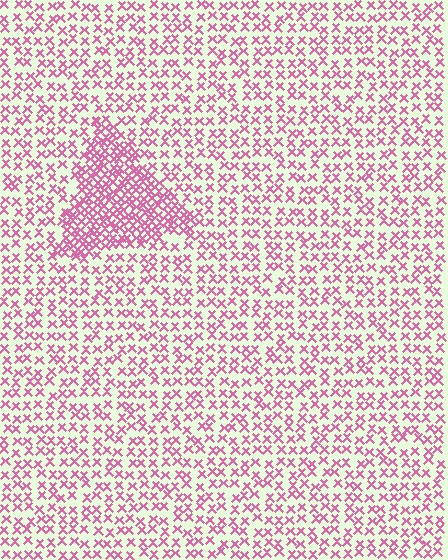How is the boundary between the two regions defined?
The boundary is defined by a change in element density (approximately 2.2x ratio). All elements are the same color, size, and shape.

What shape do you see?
I see a triangle.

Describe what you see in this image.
The image contains small pink elements arranged at two different densities. A triangle-shaped region is visible where the elements are more densely packed than the surrounding area.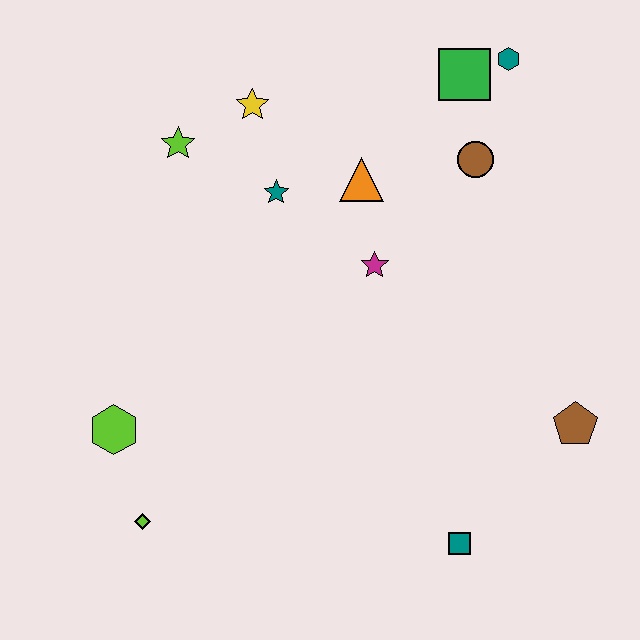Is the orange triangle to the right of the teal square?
No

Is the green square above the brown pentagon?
Yes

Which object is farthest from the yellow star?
The teal square is farthest from the yellow star.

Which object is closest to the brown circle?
The green square is closest to the brown circle.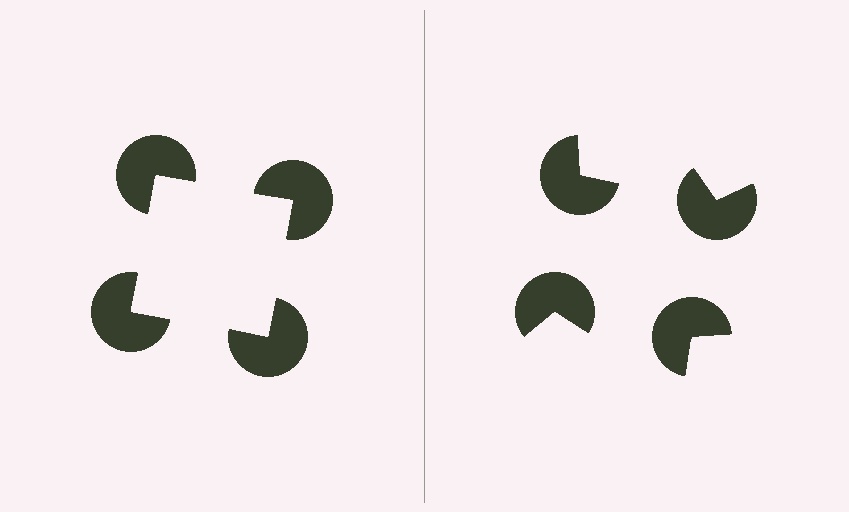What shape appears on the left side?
An illusory square.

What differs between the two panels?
The pac-man discs are positioned identically on both sides; only the wedge orientations differ. On the left they align to a square; on the right they are misaligned.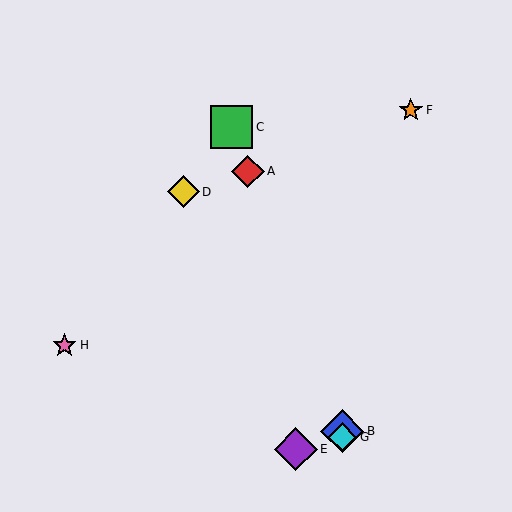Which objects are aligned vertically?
Objects B, G are aligned vertically.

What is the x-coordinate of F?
Object F is at x≈411.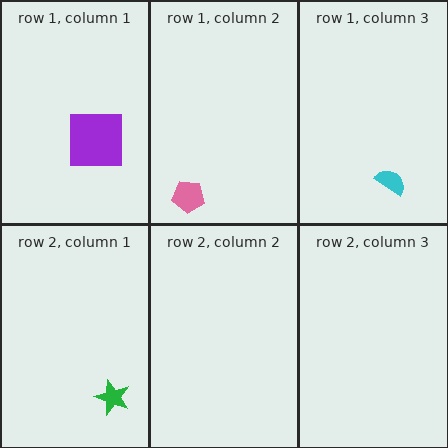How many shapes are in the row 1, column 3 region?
1.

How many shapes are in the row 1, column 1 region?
1.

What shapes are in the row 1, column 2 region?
The pink pentagon.